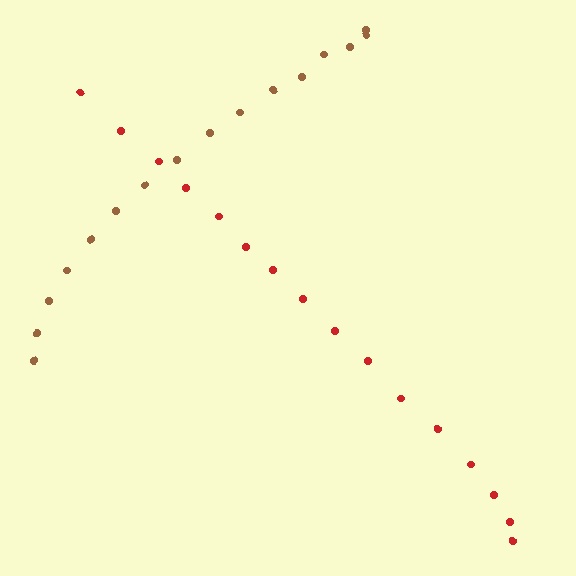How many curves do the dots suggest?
There are 2 distinct paths.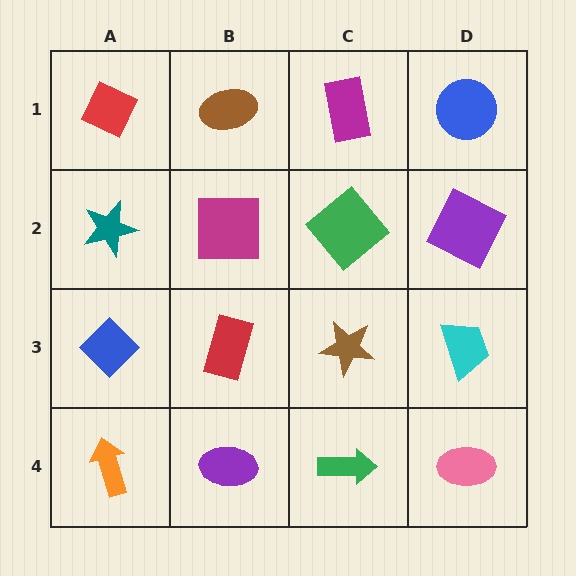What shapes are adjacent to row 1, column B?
A magenta square (row 2, column B), a red diamond (row 1, column A), a magenta rectangle (row 1, column C).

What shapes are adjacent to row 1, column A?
A teal star (row 2, column A), a brown ellipse (row 1, column B).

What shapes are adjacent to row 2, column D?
A blue circle (row 1, column D), a cyan trapezoid (row 3, column D), a green diamond (row 2, column C).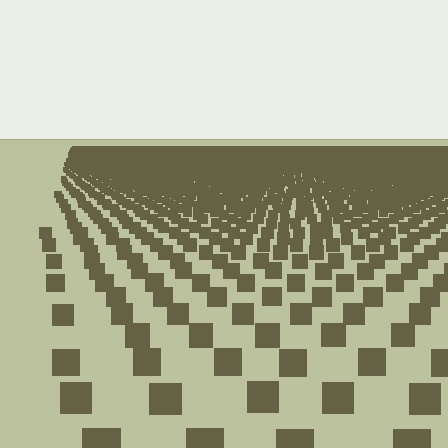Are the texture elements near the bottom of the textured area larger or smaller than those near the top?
Larger. Near the bottom, elements are closer to the viewer and appear at a bigger on-screen size.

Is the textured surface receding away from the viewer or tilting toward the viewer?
The surface is receding away from the viewer. Texture elements get smaller and denser toward the top.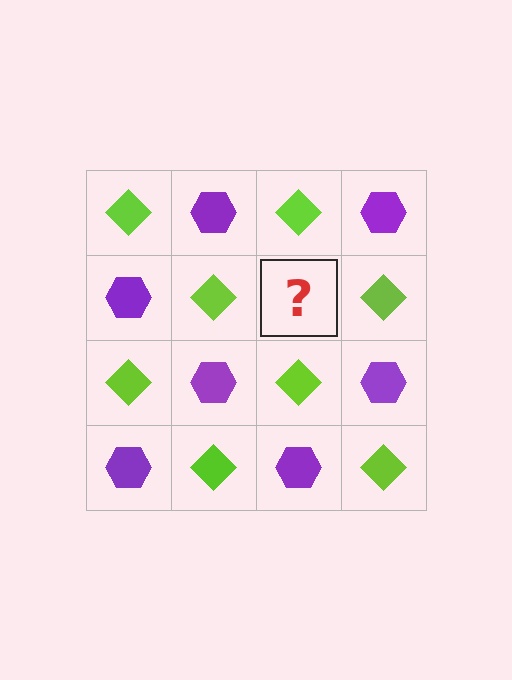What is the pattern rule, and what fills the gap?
The rule is that it alternates lime diamond and purple hexagon in a checkerboard pattern. The gap should be filled with a purple hexagon.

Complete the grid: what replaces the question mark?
The question mark should be replaced with a purple hexagon.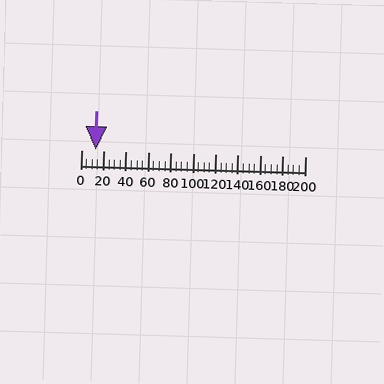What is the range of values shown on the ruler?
The ruler shows values from 0 to 200.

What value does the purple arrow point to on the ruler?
The purple arrow points to approximately 13.